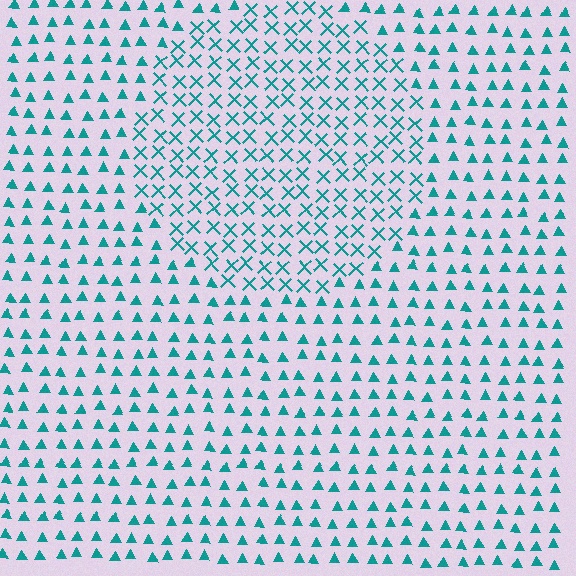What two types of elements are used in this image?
The image uses X marks inside the circle region and triangles outside it.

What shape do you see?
I see a circle.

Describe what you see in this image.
The image is filled with small teal elements arranged in a uniform grid. A circle-shaped region contains X marks, while the surrounding area contains triangles. The boundary is defined purely by the change in element shape.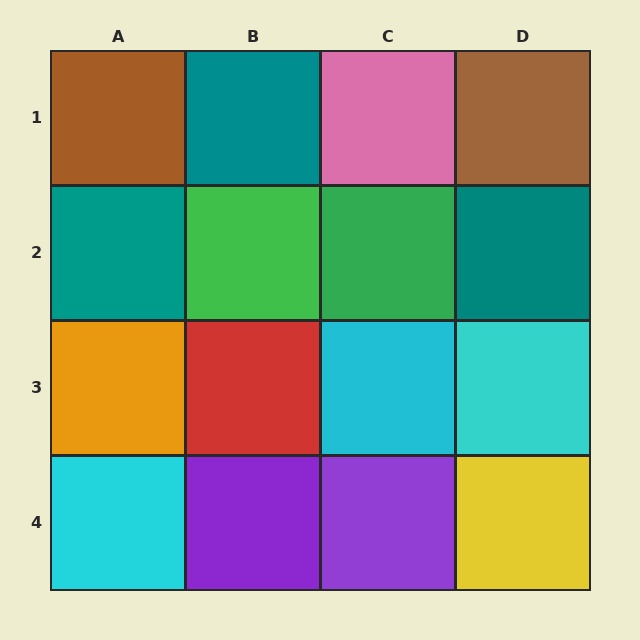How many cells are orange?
1 cell is orange.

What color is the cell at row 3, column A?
Orange.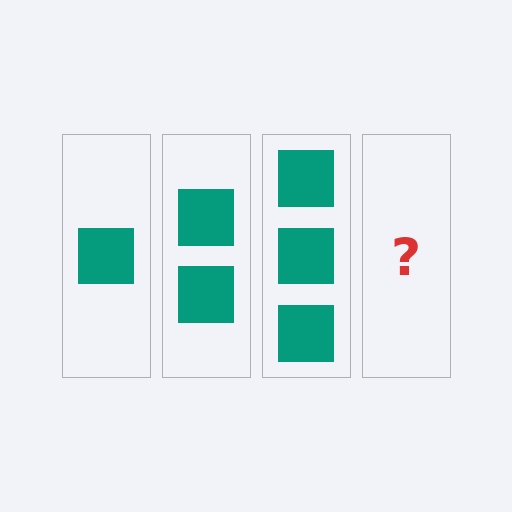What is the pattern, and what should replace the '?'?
The pattern is that each step adds one more square. The '?' should be 4 squares.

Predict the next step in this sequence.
The next step is 4 squares.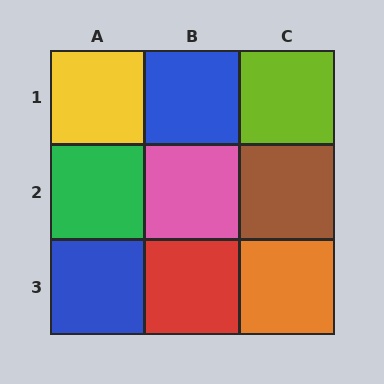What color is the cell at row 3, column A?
Blue.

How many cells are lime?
1 cell is lime.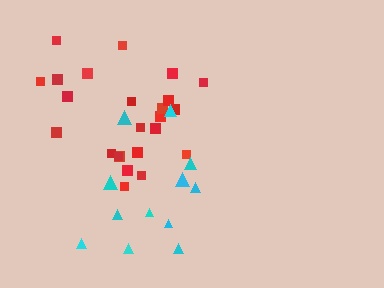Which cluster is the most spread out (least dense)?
Cyan.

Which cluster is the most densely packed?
Red.